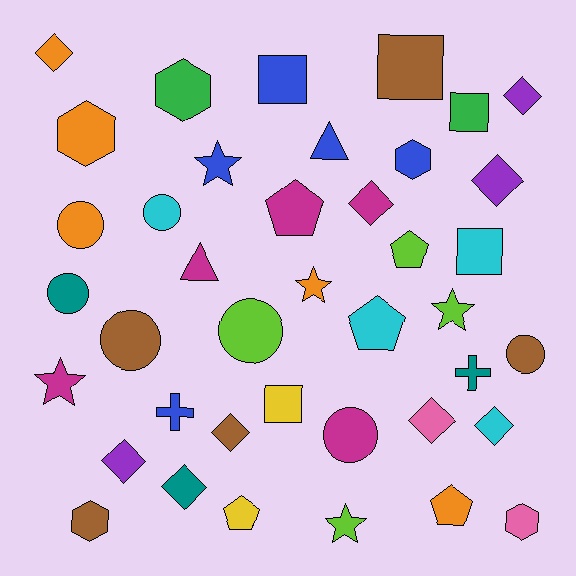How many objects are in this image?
There are 40 objects.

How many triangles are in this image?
There are 2 triangles.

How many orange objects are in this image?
There are 5 orange objects.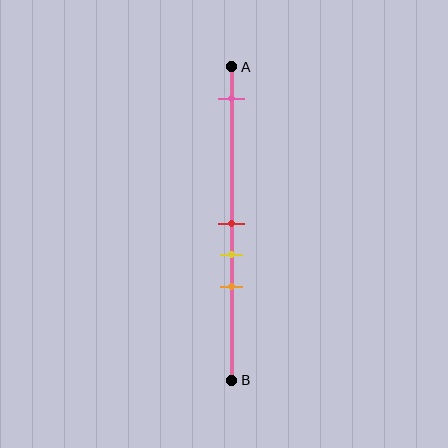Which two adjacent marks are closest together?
The red and yellow marks are the closest adjacent pair.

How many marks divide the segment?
There are 4 marks dividing the segment.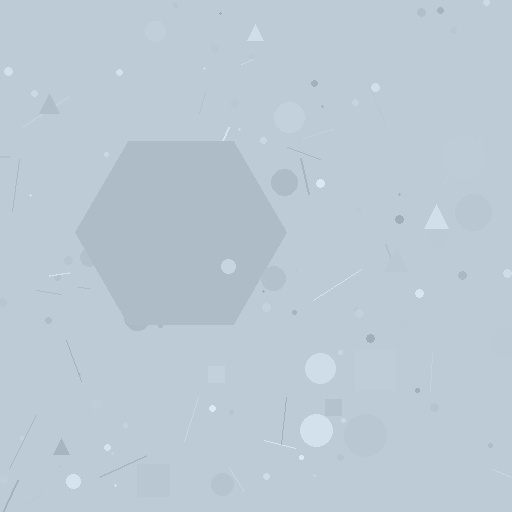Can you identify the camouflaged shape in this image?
The camouflaged shape is a hexagon.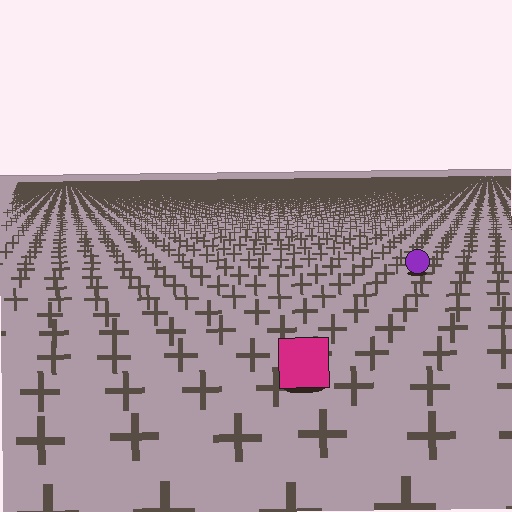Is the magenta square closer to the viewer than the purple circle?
Yes. The magenta square is closer — you can tell from the texture gradient: the ground texture is coarser near it.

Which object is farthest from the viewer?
The purple circle is farthest from the viewer. It appears smaller and the ground texture around it is denser.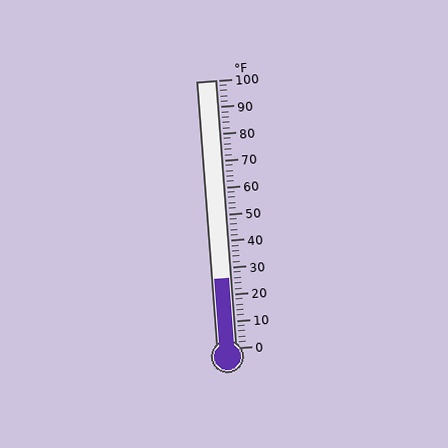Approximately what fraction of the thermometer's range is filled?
The thermometer is filled to approximately 25% of its range.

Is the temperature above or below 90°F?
The temperature is below 90°F.